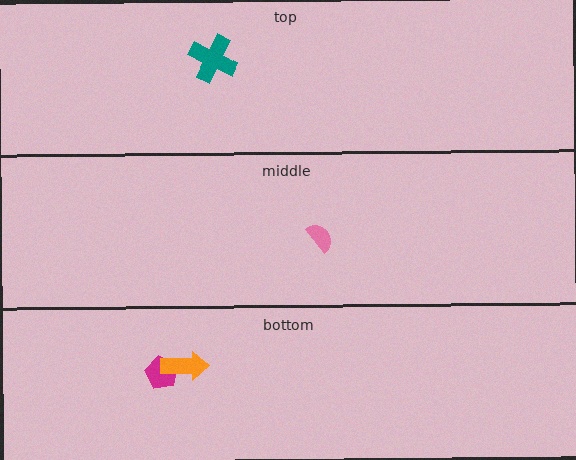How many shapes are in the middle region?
1.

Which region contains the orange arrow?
The bottom region.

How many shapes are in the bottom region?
2.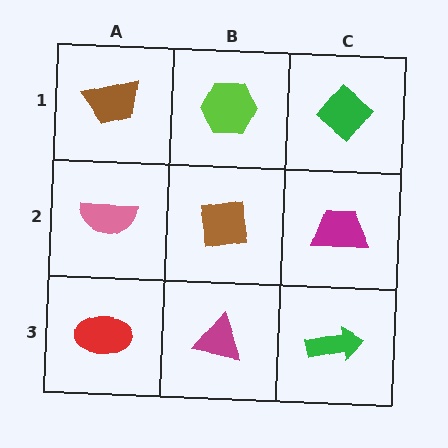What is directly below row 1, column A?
A pink semicircle.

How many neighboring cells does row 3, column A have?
2.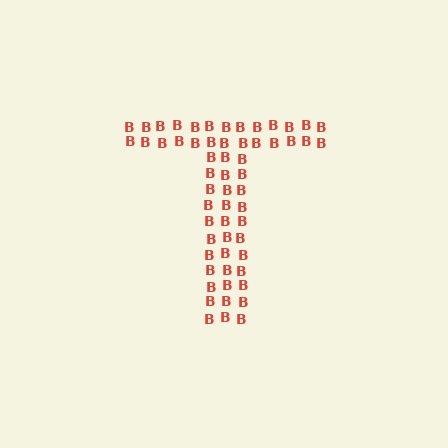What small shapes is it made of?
It is made of small letter B's.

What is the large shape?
The large shape is the letter T.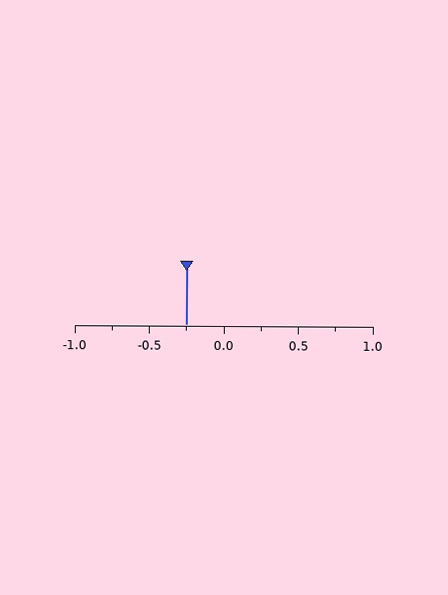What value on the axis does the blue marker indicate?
The marker indicates approximately -0.25.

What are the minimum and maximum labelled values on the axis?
The axis runs from -1.0 to 1.0.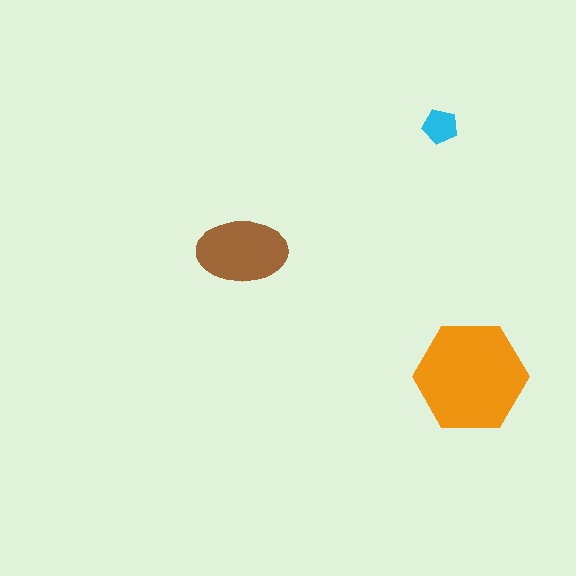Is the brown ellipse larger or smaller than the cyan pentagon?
Larger.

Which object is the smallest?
The cyan pentagon.